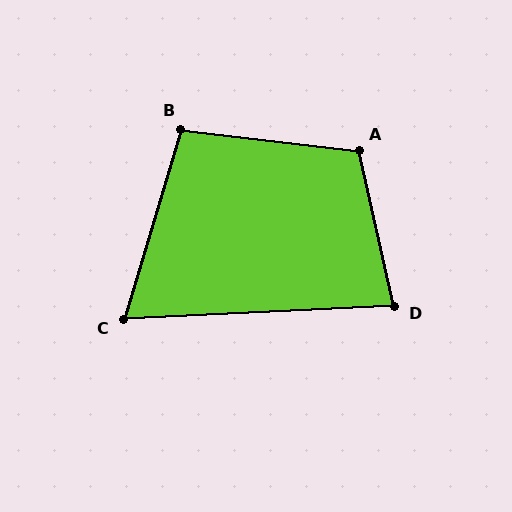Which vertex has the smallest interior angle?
C, at approximately 70 degrees.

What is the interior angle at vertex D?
Approximately 80 degrees (acute).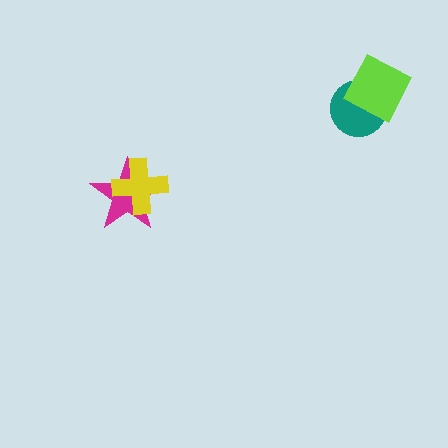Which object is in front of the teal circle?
The lime square is in front of the teal circle.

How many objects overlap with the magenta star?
1 object overlaps with the magenta star.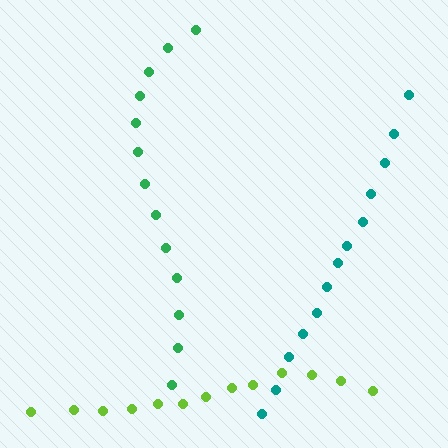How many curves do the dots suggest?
There are 3 distinct paths.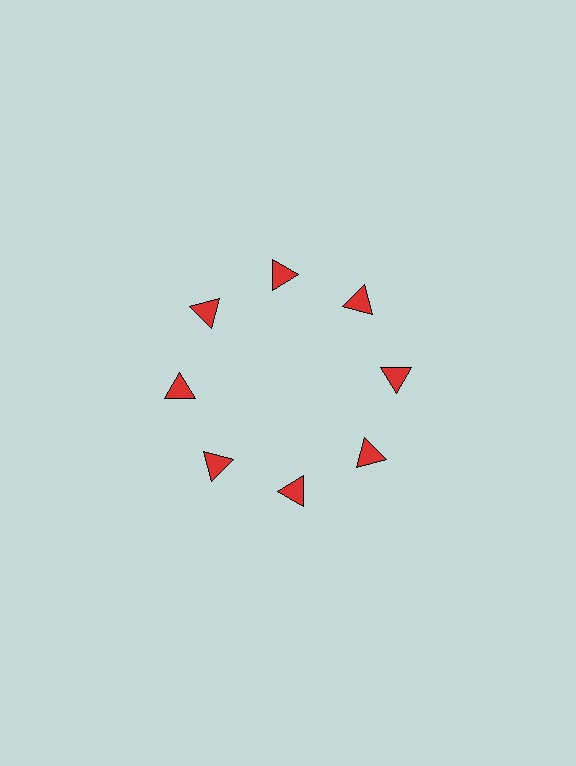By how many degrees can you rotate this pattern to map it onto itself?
The pattern maps onto itself every 45 degrees of rotation.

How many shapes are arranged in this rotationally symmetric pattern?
There are 8 shapes, arranged in 8 groups of 1.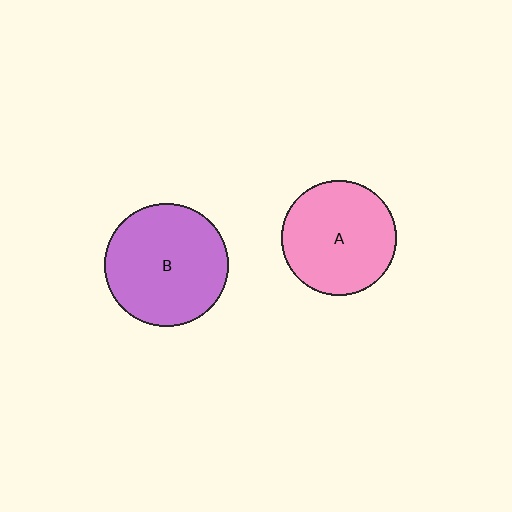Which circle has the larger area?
Circle B (purple).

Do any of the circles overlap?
No, none of the circles overlap.